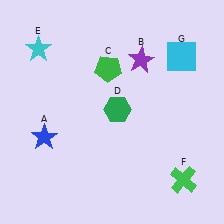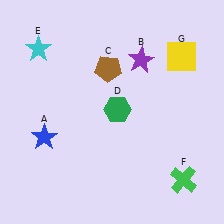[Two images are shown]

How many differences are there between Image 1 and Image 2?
There are 2 differences between the two images.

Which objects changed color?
C changed from green to brown. G changed from cyan to yellow.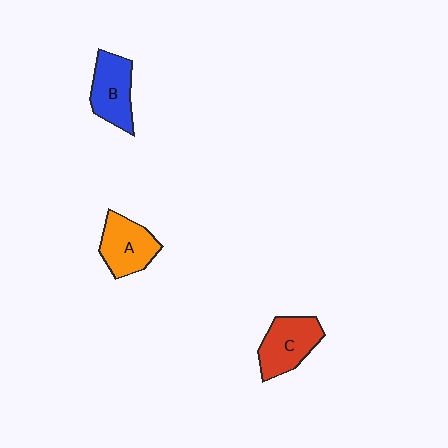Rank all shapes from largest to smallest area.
From largest to smallest: C (red), B (blue), A (orange).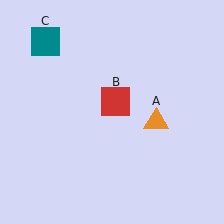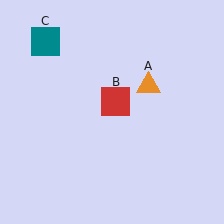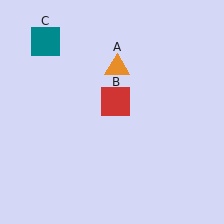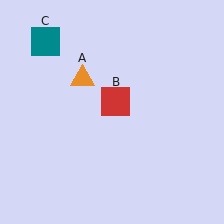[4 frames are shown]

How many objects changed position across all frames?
1 object changed position: orange triangle (object A).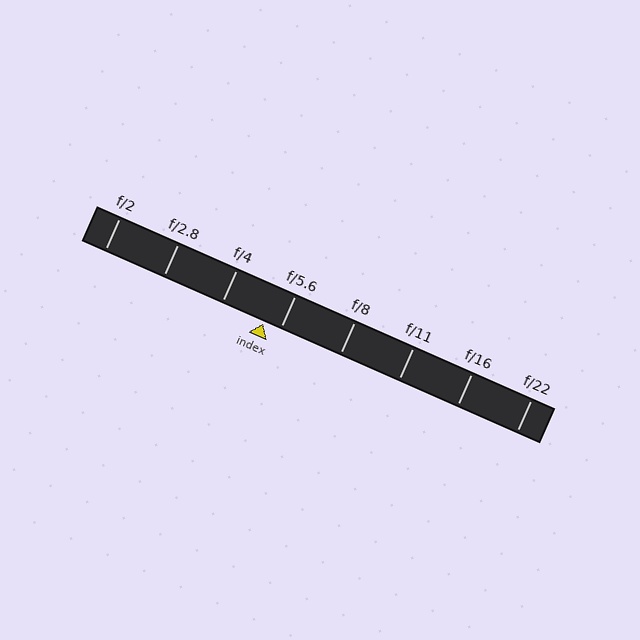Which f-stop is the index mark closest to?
The index mark is closest to f/5.6.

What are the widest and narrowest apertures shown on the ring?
The widest aperture shown is f/2 and the narrowest is f/22.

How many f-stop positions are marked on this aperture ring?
There are 8 f-stop positions marked.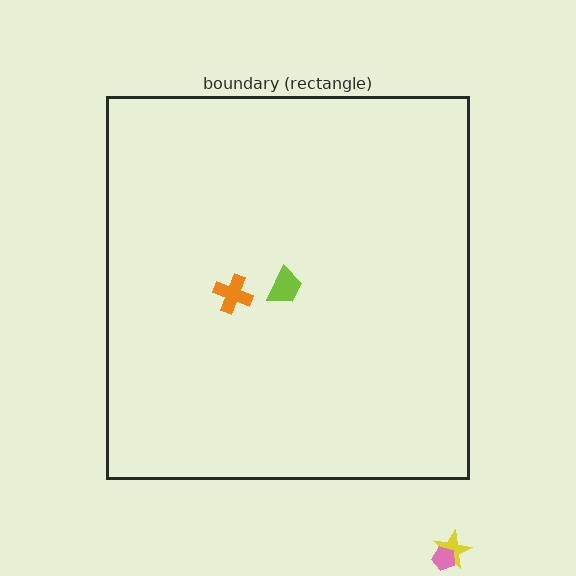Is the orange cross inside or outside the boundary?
Inside.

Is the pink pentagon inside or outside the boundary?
Outside.